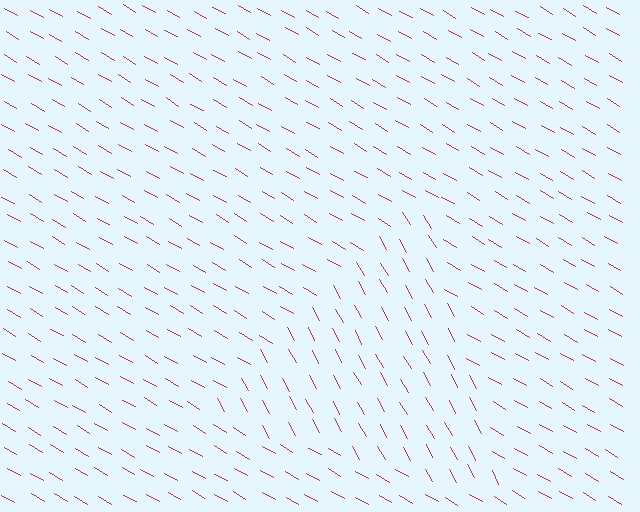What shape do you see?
I see a triangle.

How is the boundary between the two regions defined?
The boundary is defined purely by a change in line orientation (approximately 30 degrees difference). All lines are the same color and thickness.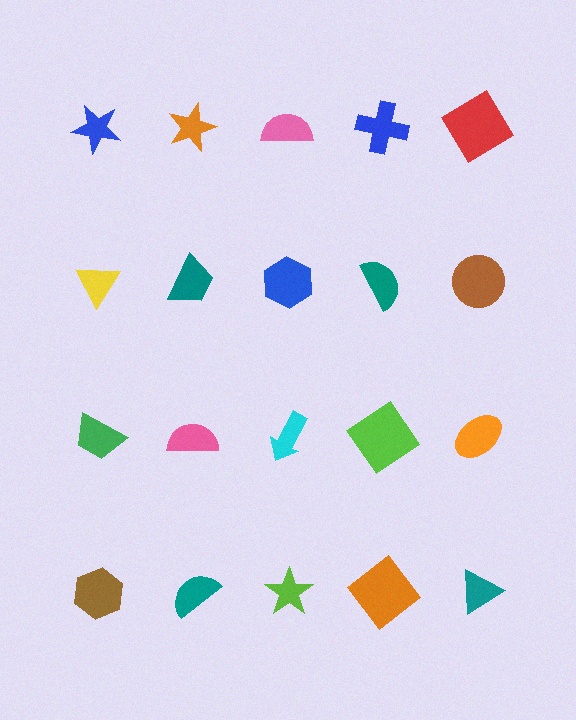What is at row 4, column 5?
A teal triangle.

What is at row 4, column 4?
An orange diamond.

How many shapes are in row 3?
5 shapes.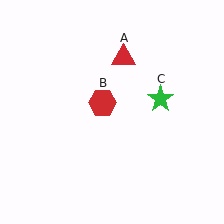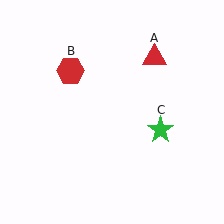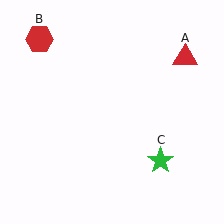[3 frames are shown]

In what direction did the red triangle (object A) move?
The red triangle (object A) moved right.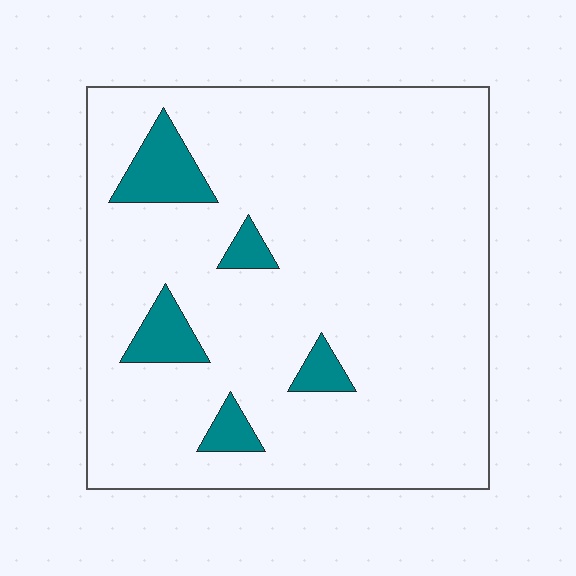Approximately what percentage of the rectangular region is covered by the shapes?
Approximately 10%.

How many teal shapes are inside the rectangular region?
5.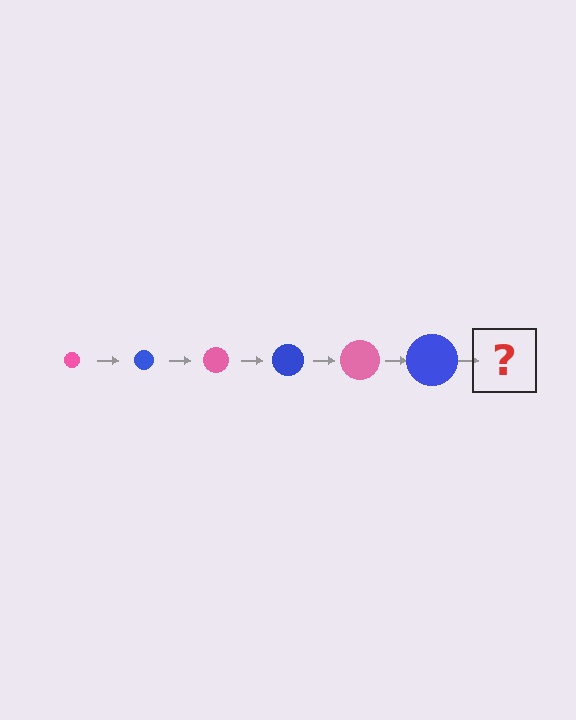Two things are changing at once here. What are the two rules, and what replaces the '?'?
The two rules are that the circle grows larger each step and the color cycles through pink and blue. The '?' should be a pink circle, larger than the previous one.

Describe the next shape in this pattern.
It should be a pink circle, larger than the previous one.